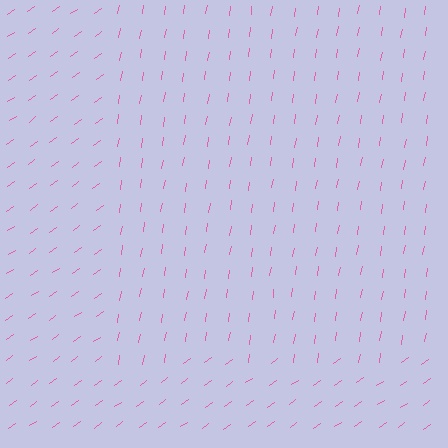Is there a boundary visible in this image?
Yes, there is a texture boundary formed by a change in line orientation.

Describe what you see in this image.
The image is filled with small pink line segments. A rectangle region in the image has lines oriented differently from the surrounding lines, creating a visible texture boundary.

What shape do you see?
I see a rectangle.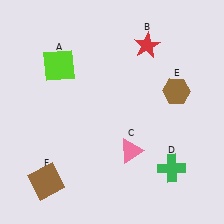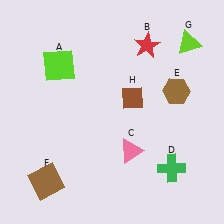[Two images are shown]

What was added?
A lime triangle (G), a brown diamond (H) were added in Image 2.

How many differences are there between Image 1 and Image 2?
There are 2 differences between the two images.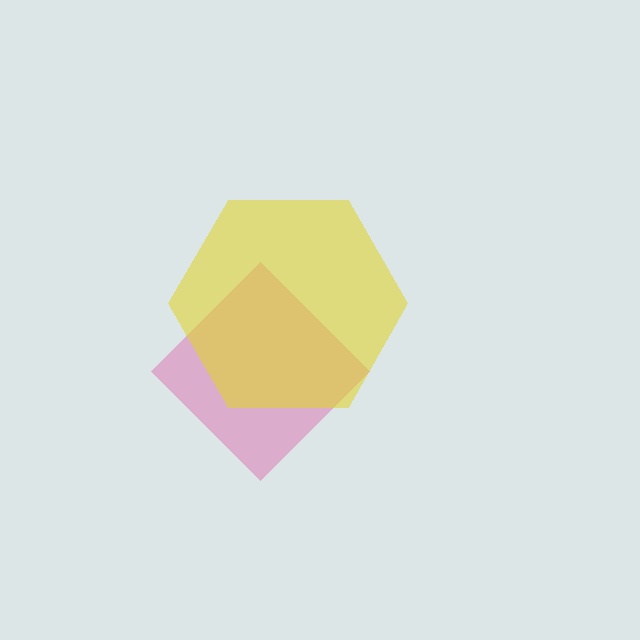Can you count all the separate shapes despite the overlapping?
Yes, there are 2 separate shapes.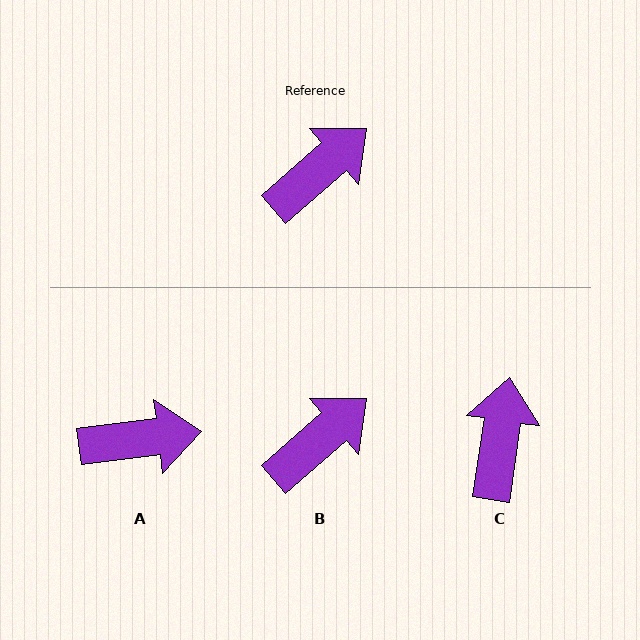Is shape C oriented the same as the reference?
No, it is off by about 40 degrees.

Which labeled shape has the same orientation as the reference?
B.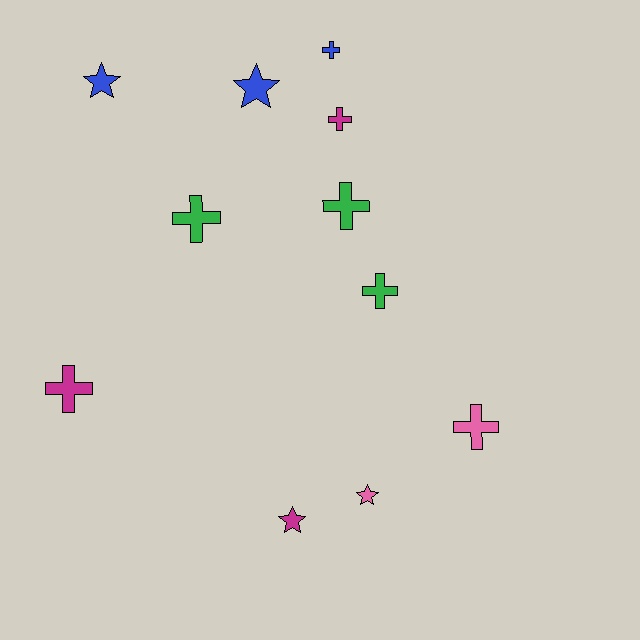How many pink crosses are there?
There is 1 pink cross.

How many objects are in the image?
There are 11 objects.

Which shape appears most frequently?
Cross, with 7 objects.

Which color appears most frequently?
Green, with 3 objects.